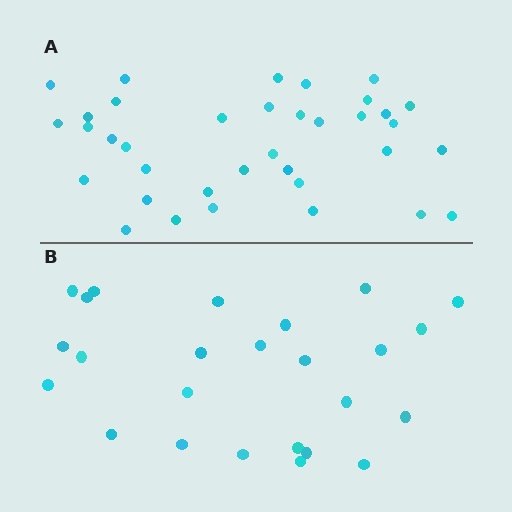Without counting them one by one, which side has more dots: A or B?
Region A (the top region) has more dots.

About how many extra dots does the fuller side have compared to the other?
Region A has roughly 12 or so more dots than region B.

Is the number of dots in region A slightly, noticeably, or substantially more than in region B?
Region A has noticeably more, but not dramatically so. The ratio is roughly 1.4 to 1.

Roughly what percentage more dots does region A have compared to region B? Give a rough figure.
About 45% more.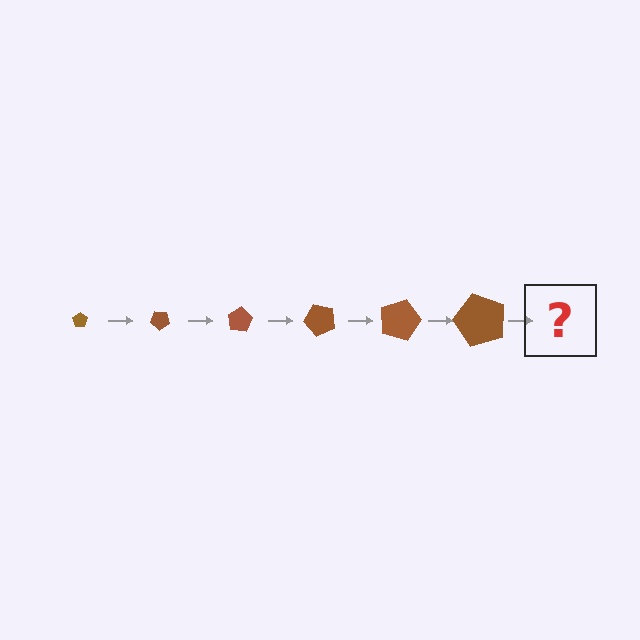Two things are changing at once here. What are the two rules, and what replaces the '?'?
The two rules are that the pentagon grows larger each step and it rotates 40 degrees each step. The '?' should be a pentagon, larger than the previous one and rotated 240 degrees from the start.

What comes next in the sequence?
The next element should be a pentagon, larger than the previous one and rotated 240 degrees from the start.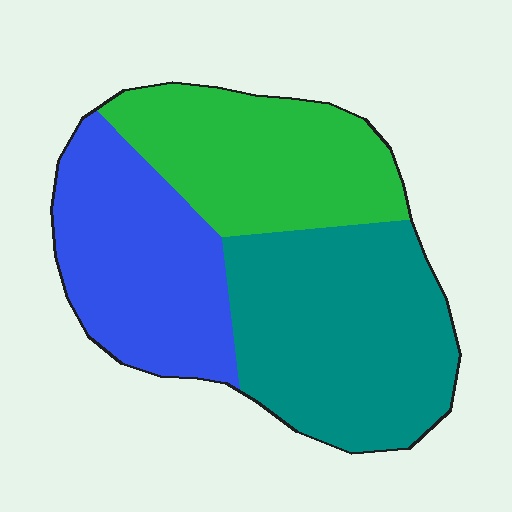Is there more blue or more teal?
Teal.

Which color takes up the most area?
Teal, at roughly 40%.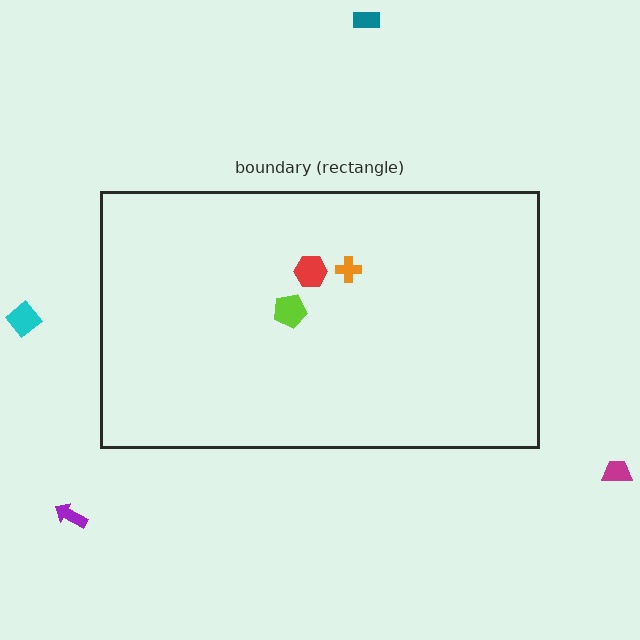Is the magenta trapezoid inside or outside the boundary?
Outside.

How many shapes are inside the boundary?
3 inside, 4 outside.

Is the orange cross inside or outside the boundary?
Inside.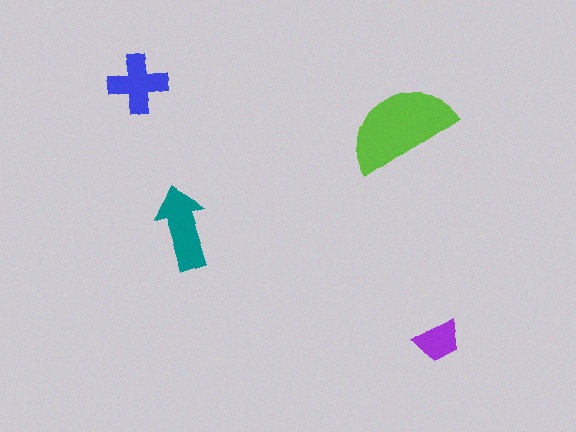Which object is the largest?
The lime semicircle.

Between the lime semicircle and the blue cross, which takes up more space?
The lime semicircle.